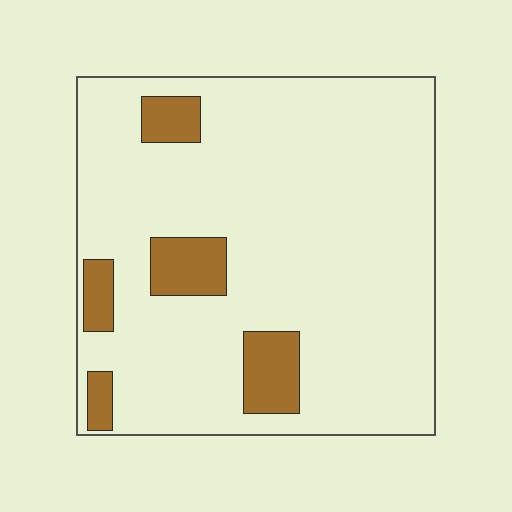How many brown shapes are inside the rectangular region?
5.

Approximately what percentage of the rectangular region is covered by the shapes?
Approximately 10%.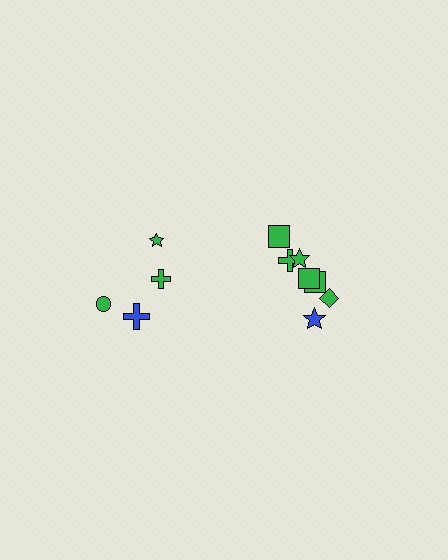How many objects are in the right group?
There are 7 objects.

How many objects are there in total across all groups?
There are 11 objects.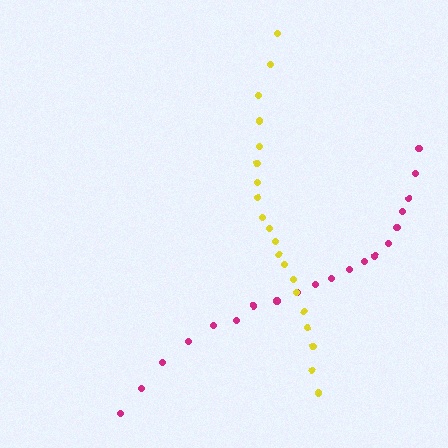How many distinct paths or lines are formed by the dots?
There are 2 distinct paths.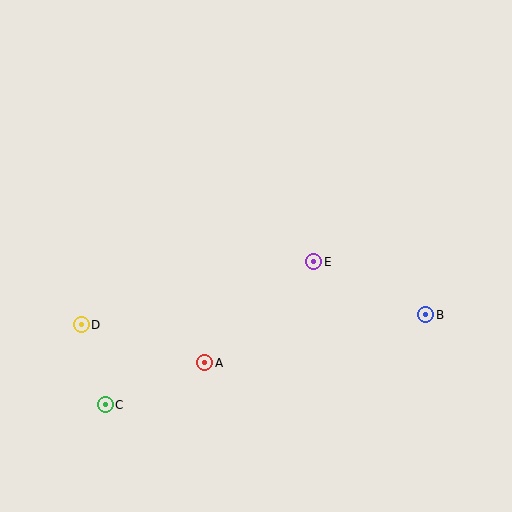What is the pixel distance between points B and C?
The distance between B and C is 333 pixels.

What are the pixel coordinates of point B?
Point B is at (426, 315).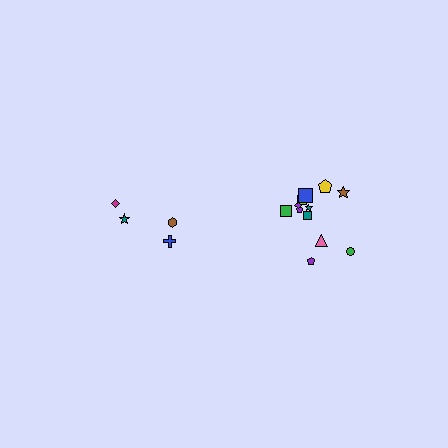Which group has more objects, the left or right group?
The right group.